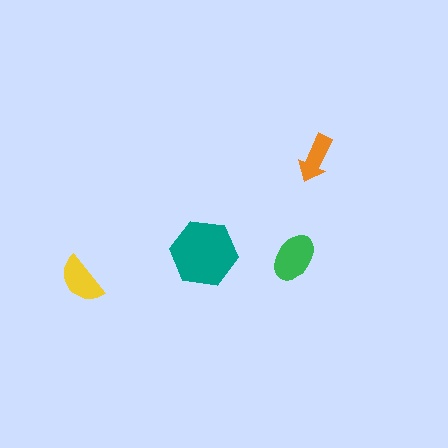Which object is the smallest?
The orange arrow.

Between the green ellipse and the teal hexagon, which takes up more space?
The teal hexagon.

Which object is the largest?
The teal hexagon.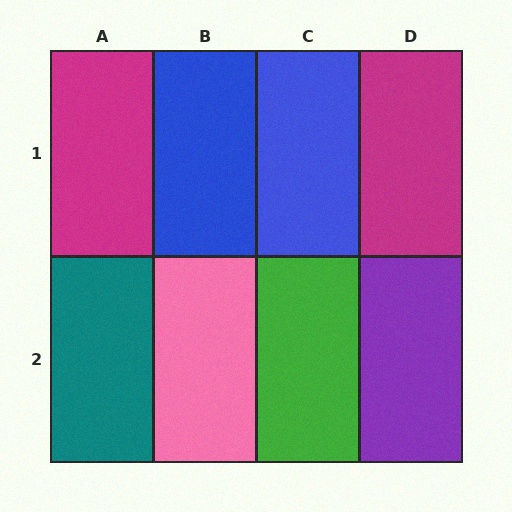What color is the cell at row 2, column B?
Pink.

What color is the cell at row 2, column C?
Green.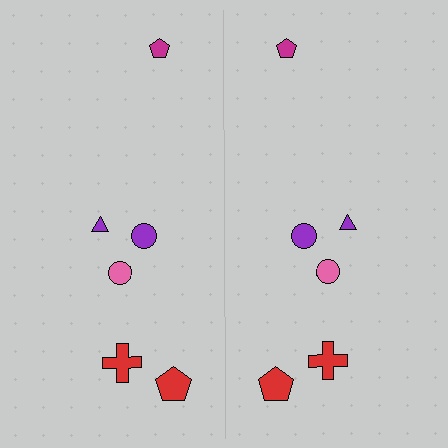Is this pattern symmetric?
Yes, this pattern has bilateral (reflection) symmetry.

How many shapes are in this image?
There are 12 shapes in this image.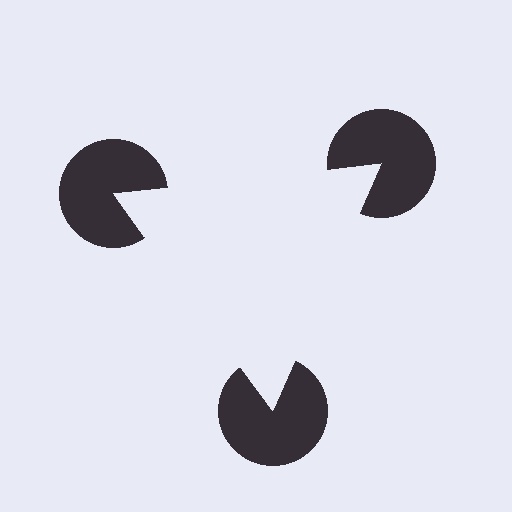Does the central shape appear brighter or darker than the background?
It typically appears slightly brighter than the background, even though no actual brightness change is drawn.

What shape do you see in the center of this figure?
An illusory triangle — its edges are inferred from the aligned wedge cuts in the pac-man discs, not physically drawn.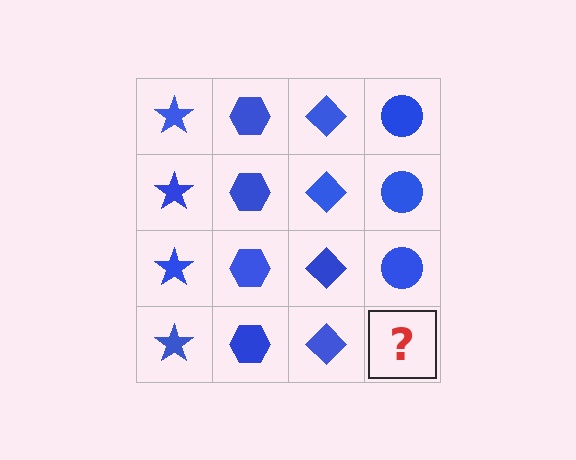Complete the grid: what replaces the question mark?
The question mark should be replaced with a blue circle.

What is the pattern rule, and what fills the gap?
The rule is that each column has a consistent shape. The gap should be filled with a blue circle.